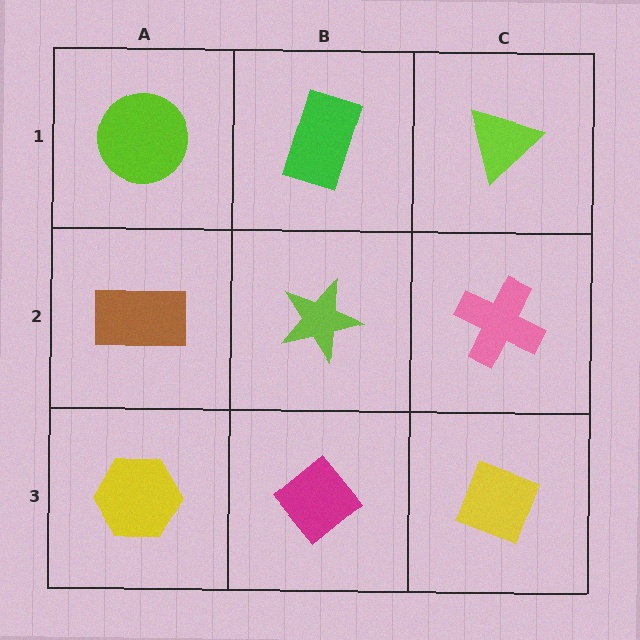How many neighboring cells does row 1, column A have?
2.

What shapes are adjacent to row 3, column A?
A brown rectangle (row 2, column A), a magenta diamond (row 3, column B).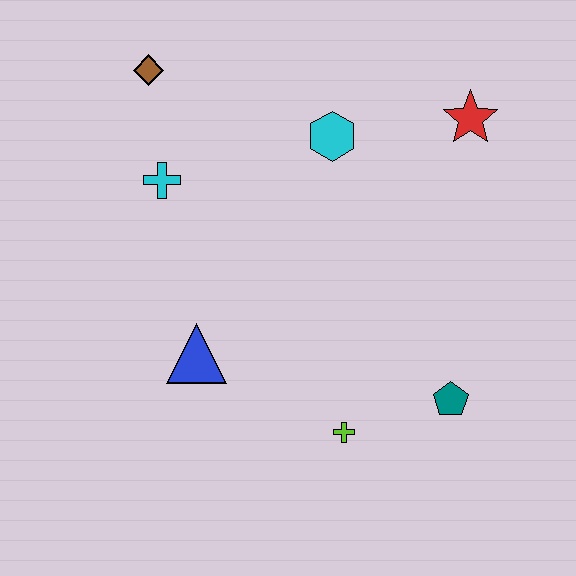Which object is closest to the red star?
The cyan hexagon is closest to the red star.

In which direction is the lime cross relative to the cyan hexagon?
The lime cross is below the cyan hexagon.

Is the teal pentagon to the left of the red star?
Yes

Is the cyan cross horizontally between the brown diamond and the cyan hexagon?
Yes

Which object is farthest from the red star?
The blue triangle is farthest from the red star.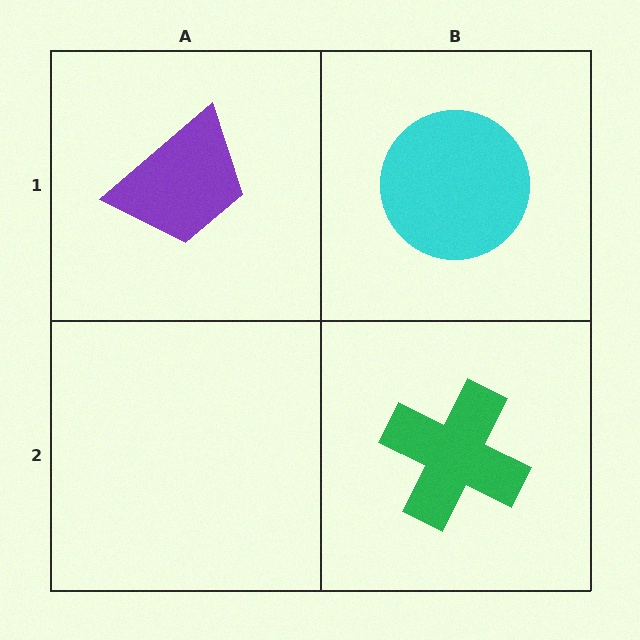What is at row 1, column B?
A cyan circle.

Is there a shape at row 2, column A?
No, that cell is empty.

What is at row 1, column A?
A purple trapezoid.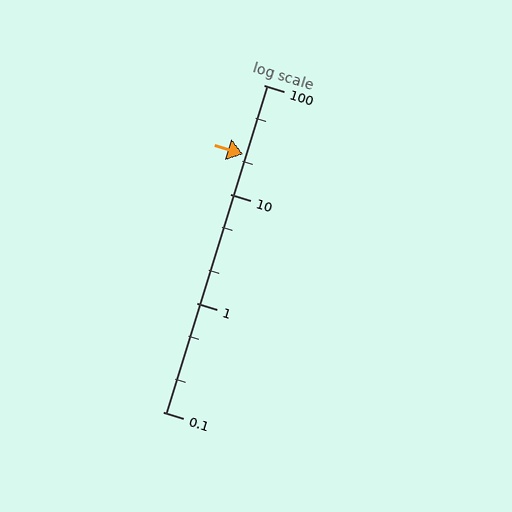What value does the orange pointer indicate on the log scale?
The pointer indicates approximately 23.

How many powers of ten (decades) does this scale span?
The scale spans 3 decades, from 0.1 to 100.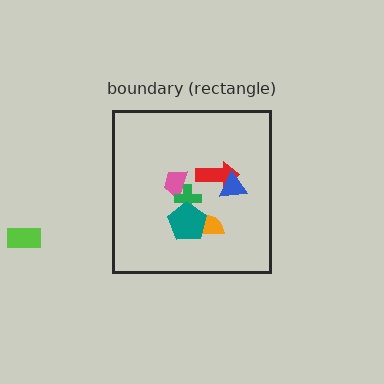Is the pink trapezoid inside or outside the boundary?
Inside.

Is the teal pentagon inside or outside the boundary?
Inside.